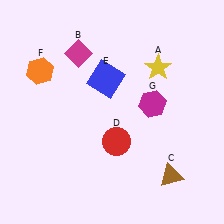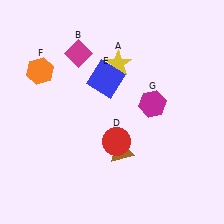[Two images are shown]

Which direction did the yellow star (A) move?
The yellow star (A) moved left.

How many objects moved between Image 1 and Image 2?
2 objects moved between the two images.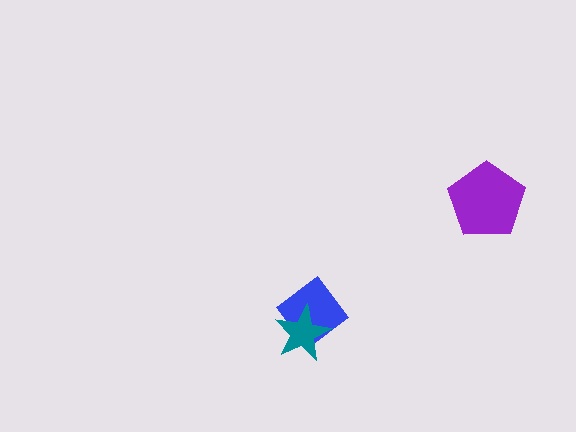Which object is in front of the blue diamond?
The teal star is in front of the blue diamond.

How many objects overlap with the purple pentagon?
0 objects overlap with the purple pentagon.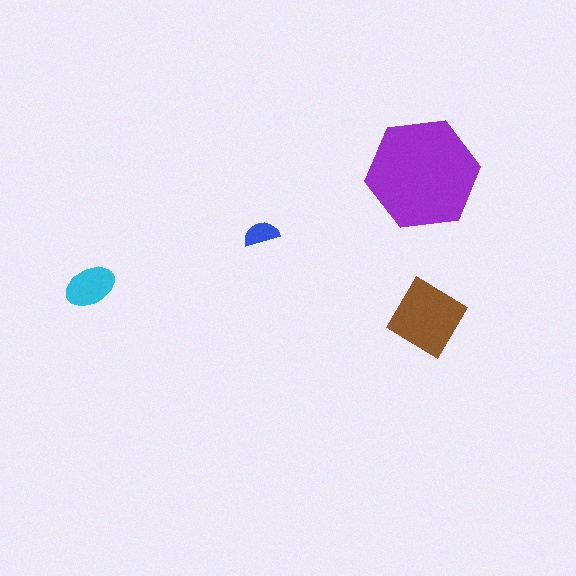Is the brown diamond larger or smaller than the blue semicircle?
Larger.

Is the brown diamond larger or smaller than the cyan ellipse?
Larger.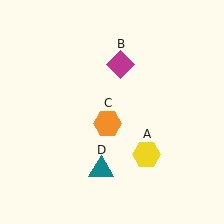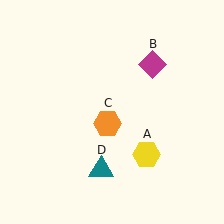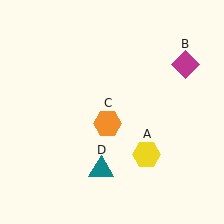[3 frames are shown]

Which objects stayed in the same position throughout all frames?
Yellow hexagon (object A) and orange hexagon (object C) and teal triangle (object D) remained stationary.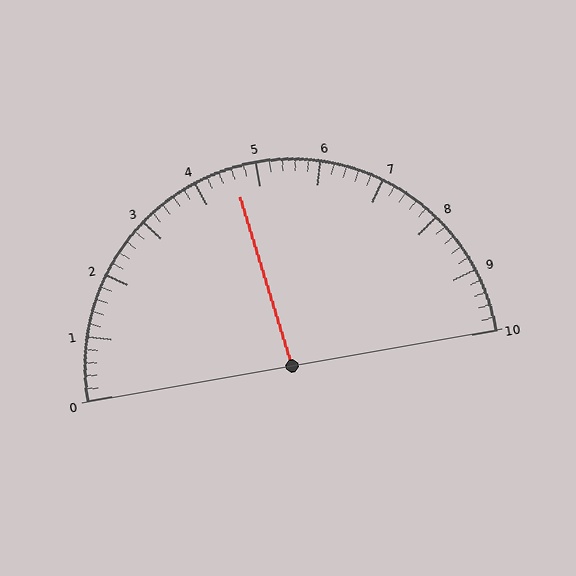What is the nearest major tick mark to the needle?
The nearest major tick mark is 5.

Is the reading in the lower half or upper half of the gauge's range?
The reading is in the lower half of the range (0 to 10).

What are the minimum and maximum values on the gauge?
The gauge ranges from 0 to 10.